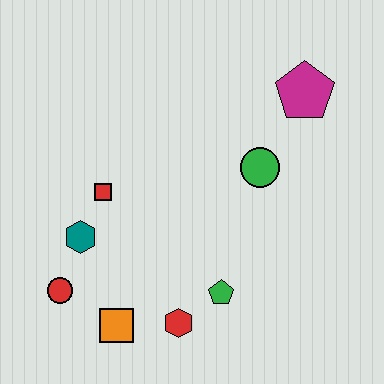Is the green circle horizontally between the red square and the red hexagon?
No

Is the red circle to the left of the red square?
Yes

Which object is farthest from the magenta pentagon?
The red circle is farthest from the magenta pentagon.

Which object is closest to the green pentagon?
The red hexagon is closest to the green pentagon.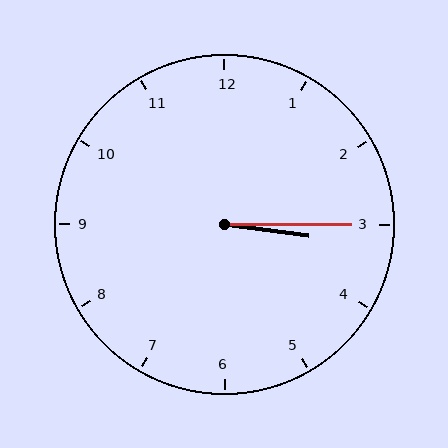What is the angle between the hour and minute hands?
Approximately 8 degrees.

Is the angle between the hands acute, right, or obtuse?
It is acute.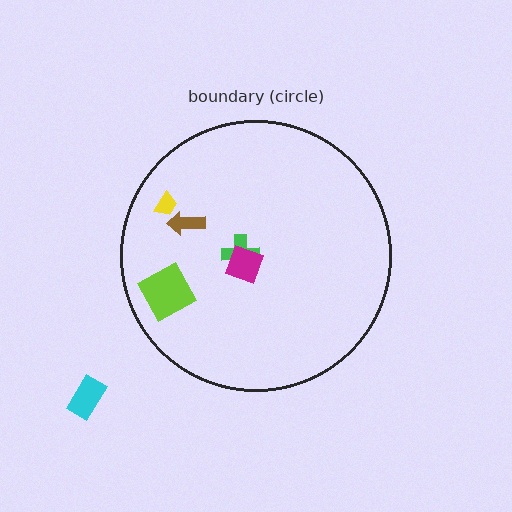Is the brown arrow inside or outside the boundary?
Inside.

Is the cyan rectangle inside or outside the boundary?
Outside.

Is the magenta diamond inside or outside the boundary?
Inside.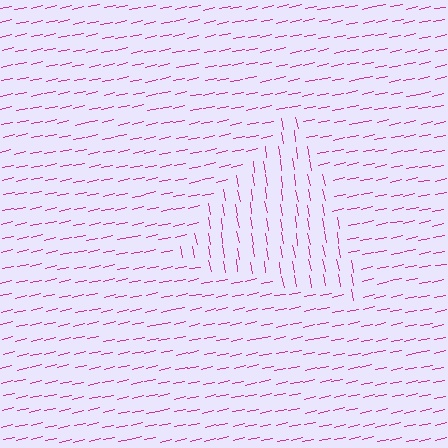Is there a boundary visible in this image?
Yes, there is a texture boundary formed by a change in line orientation.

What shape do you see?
I see a triangle.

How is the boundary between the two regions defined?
The boundary is defined purely by a change in line orientation (approximately 88 degrees difference). All lines are the same color and thickness.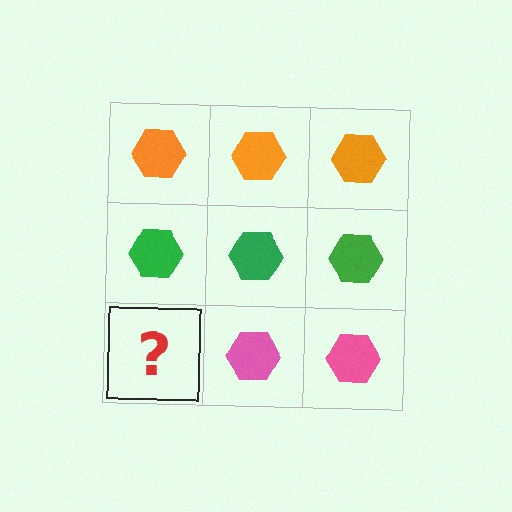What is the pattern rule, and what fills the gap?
The rule is that each row has a consistent color. The gap should be filled with a pink hexagon.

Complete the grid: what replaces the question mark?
The question mark should be replaced with a pink hexagon.